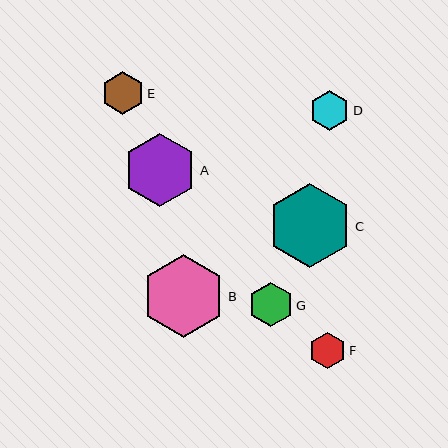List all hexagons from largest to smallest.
From largest to smallest: C, B, A, G, E, D, F.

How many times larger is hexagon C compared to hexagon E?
Hexagon C is approximately 2.0 times the size of hexagon E.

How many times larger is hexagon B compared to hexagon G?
Hexagon B is approximately 1.9 times the size of hexagon G.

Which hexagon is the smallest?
Hexagon F is the smallest with a size of approximately 37 pixels.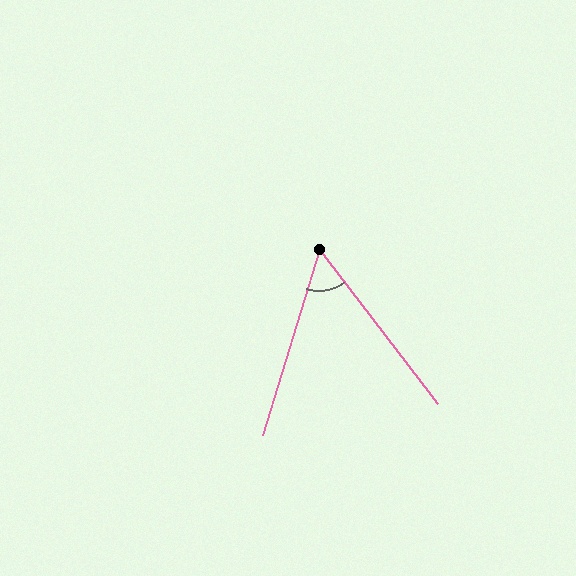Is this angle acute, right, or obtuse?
It is acute.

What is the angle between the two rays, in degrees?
Approximately 54 degrees.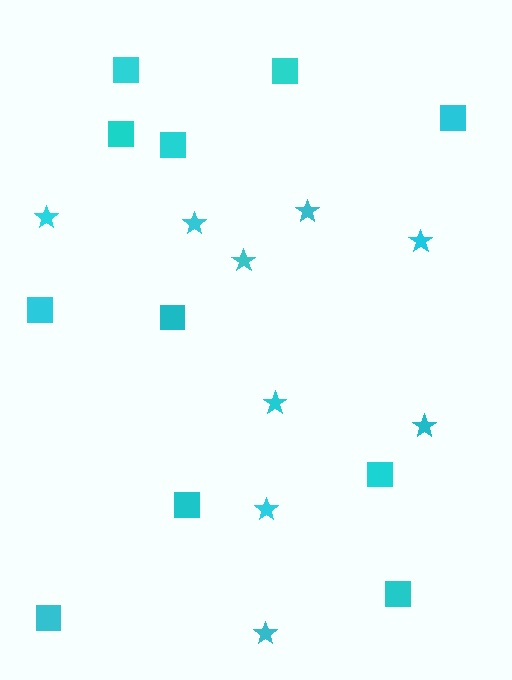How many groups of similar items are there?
There are 2 groups: one group of squares (11) and one group of stars (9).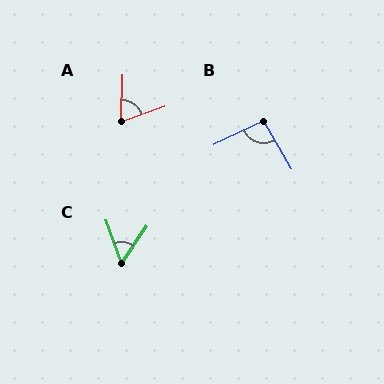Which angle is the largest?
B, at approximately 95 degrees.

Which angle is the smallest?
C, at approximately 54 degrees.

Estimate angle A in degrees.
Approximately 69 degrees.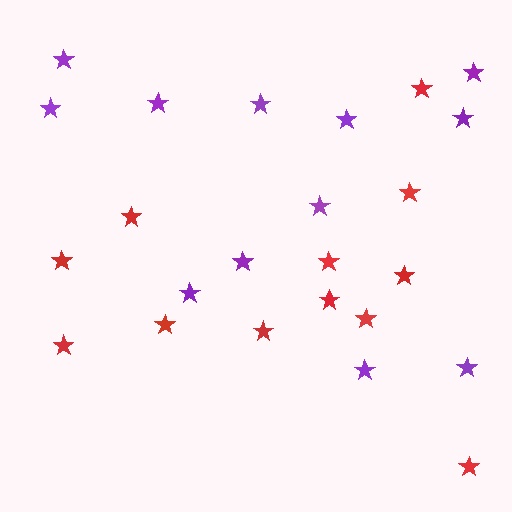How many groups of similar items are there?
There are 2 groups: one group of purple stars (12) and one group of red stars (12).